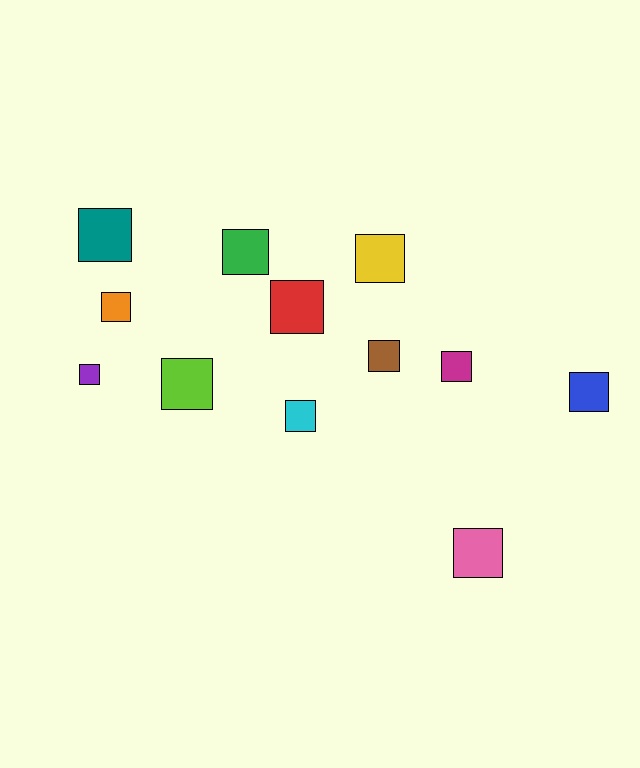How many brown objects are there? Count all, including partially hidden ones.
There is 1 brown object.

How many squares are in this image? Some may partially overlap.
There are 12 squares.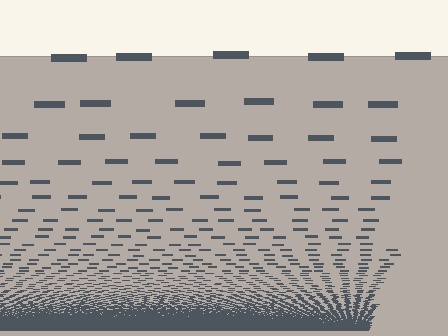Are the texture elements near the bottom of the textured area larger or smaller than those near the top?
Smaller. The gradient is inverted — elements near the bottom are smaller and denser.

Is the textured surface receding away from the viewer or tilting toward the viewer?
The surface appears to tilt toward the viewer. Texture elements get larger and sparser toward the top.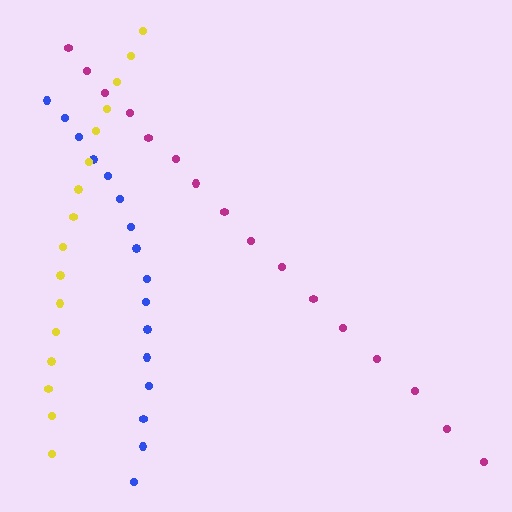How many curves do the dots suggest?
There are 3 distinct paths.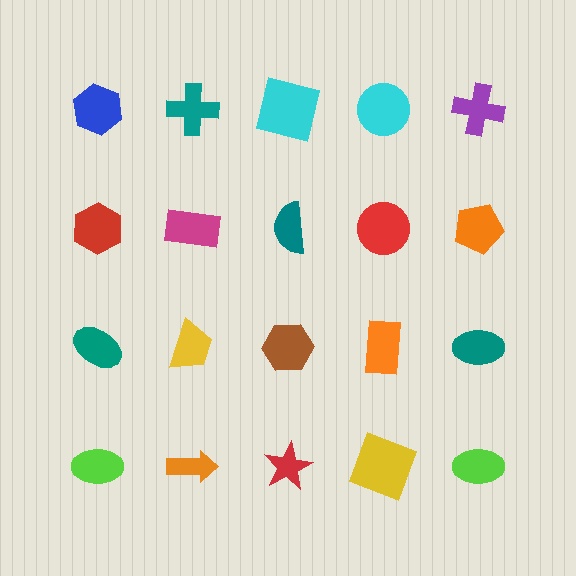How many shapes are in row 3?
5 shapes.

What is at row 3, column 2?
A yellow trapezoid.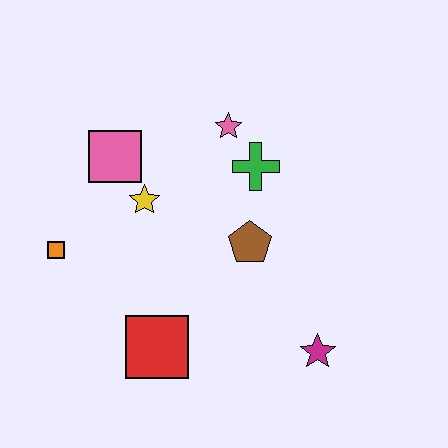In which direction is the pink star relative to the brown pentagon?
The pink star is above the brown pentagon.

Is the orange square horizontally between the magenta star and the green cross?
No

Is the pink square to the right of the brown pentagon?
No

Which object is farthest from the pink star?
The magenta star is farthest from the pink star.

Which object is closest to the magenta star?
The brown pentagon is closest to the magenta star.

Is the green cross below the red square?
No